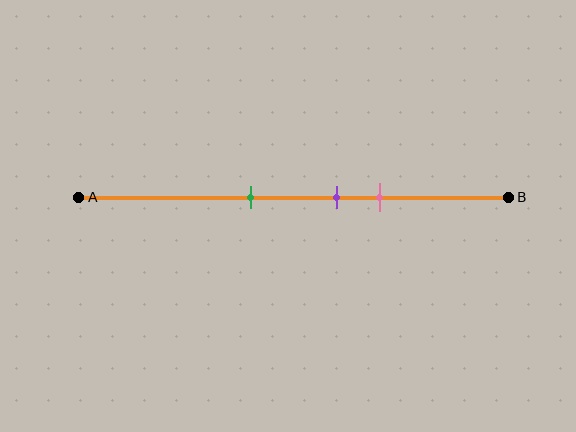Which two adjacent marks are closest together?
The purple and pink marks are the closest adjacent pair.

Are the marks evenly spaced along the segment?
Yes, the marks are approximately evenly spaced.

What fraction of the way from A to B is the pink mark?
The pink mark is approximately 70% (0.7) of the way from A to B.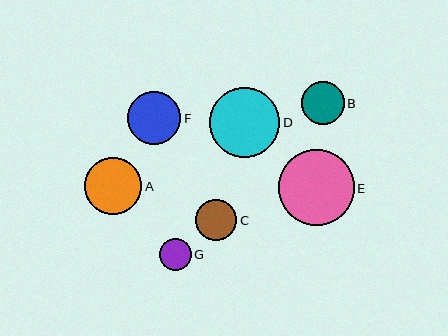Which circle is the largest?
Circle E is the largest with a size of approximately 76 pixels.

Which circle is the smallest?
Circle G is the smallest with a size of approximately 31 pixels.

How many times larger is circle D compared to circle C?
Circle D is approximately 1.7 times the size of circle C.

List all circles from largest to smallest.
From largest to smallest: E, D, A, F, B, C, G.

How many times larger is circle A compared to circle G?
Circle A is approximately 1.8 times the size of circle G.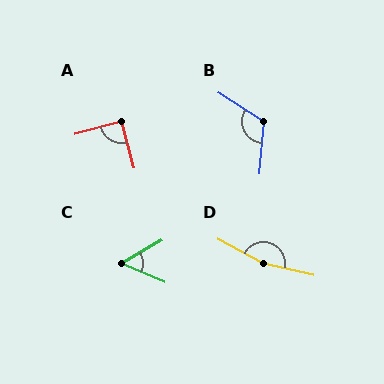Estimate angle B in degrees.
Approximately 118 degrees.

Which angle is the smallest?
C, at approximately 53 degrees.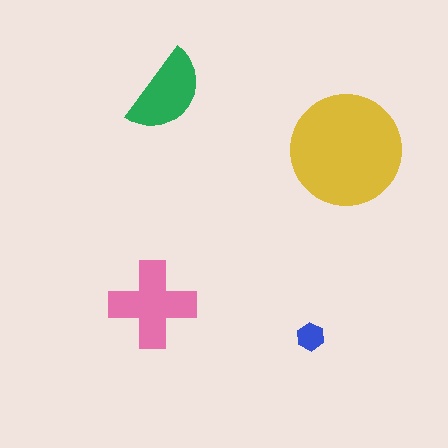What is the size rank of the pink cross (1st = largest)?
2nd.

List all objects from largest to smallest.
The yellow circle, the pink cross, the green semicircle, the blue hexagon.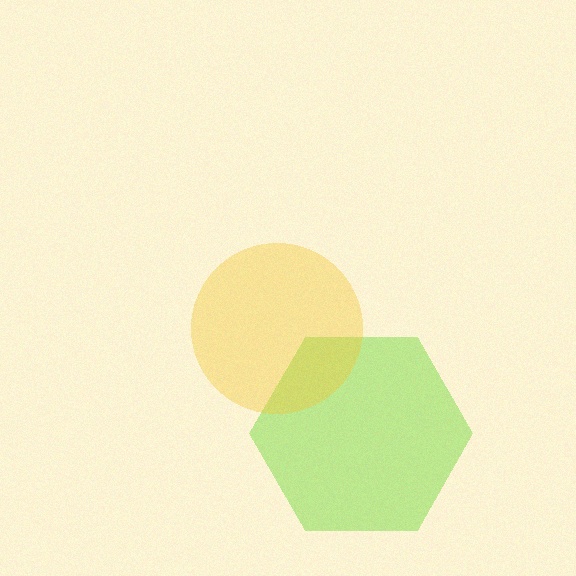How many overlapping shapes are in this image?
There are 2 overlapping shapes in the image.